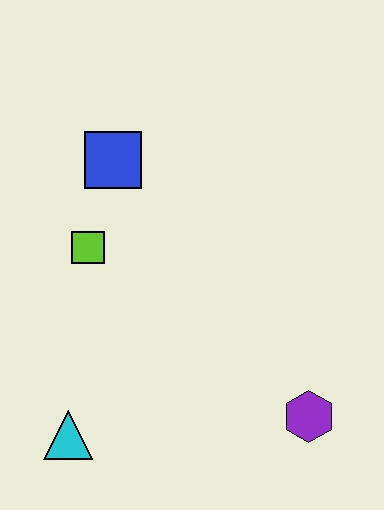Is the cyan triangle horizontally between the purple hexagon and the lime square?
No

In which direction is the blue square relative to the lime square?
The blue square is above the lime square.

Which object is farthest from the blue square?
The purple hexagon is farthest from the blue square.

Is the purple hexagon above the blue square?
No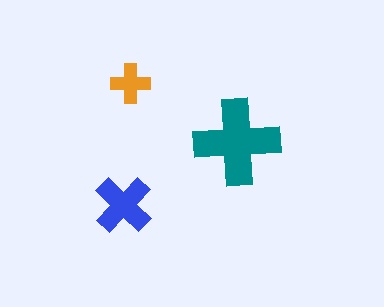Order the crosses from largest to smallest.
the teal one, the blue one, the orange one.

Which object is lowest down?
The blue cross is bottommost.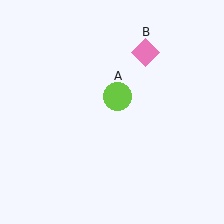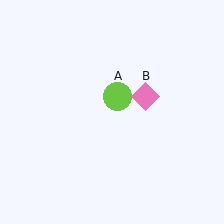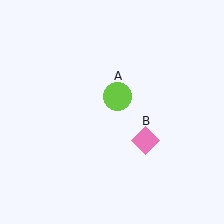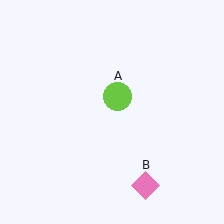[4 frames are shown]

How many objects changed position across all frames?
1 object changed position: pink diamond (object B).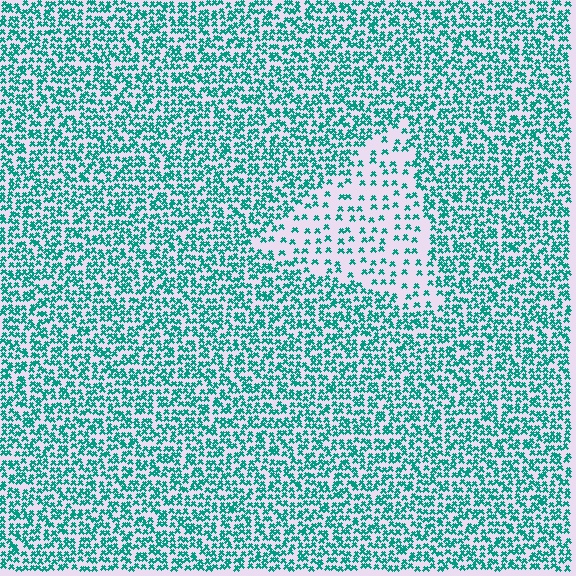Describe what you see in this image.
The image contains small teal elements arranged at two different densities. A triangle-shaped region is visible where the elements are less densely packed than the surrounding area.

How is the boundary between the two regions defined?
The boundary is defined by a change in element density (approximately 2.5x ratio). All elements are the same color, size, and shape.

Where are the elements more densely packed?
The elements are more densely packed outside the triangle boundary.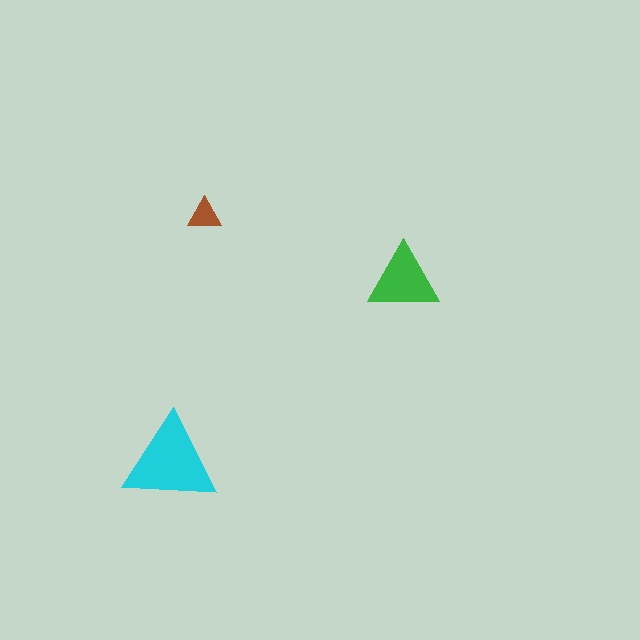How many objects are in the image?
There are 3 objects in the image.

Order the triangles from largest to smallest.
the cyan one, the green one, the brown one.